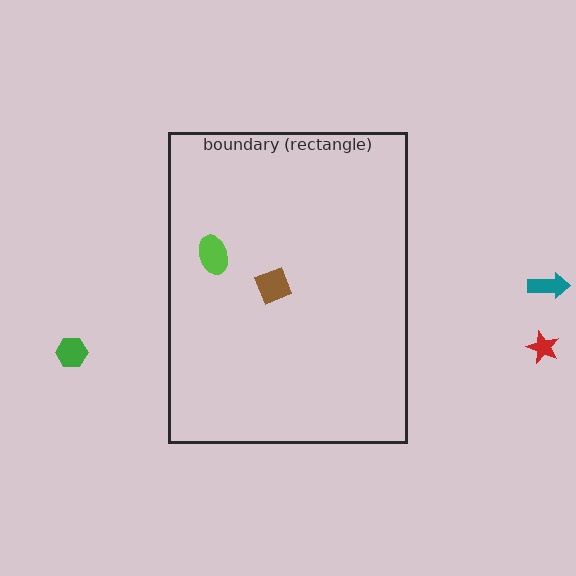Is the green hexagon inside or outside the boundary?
Outside.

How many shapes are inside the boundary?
2 inside, 3 outside.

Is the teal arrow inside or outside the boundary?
Outside.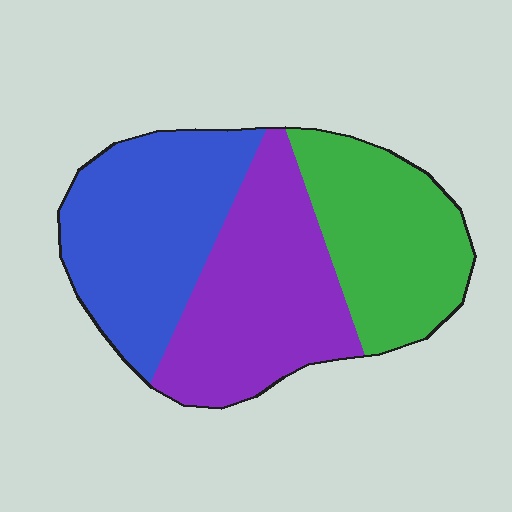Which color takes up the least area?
Green, at roughly 30%.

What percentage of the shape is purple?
Purple covers 36% of the shape.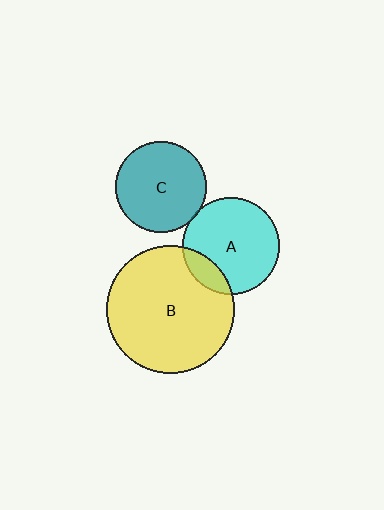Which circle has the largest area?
Circle B (yellow).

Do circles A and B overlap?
Yes.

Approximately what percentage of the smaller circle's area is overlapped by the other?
Approximately 15%.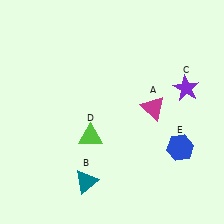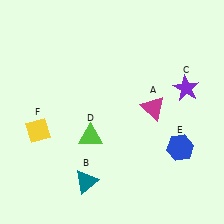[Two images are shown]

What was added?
A yellow diamond (F) was added in Image 2.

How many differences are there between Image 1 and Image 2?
There is 1 difference between the two images.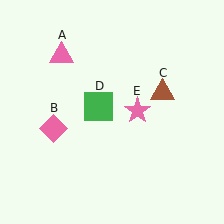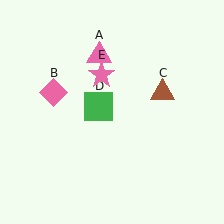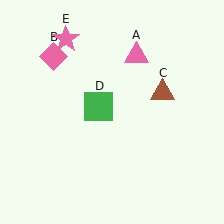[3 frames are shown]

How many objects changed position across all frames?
3 objects changed position: pink triangle (object A), pink diamond (object B), pink star (object E).